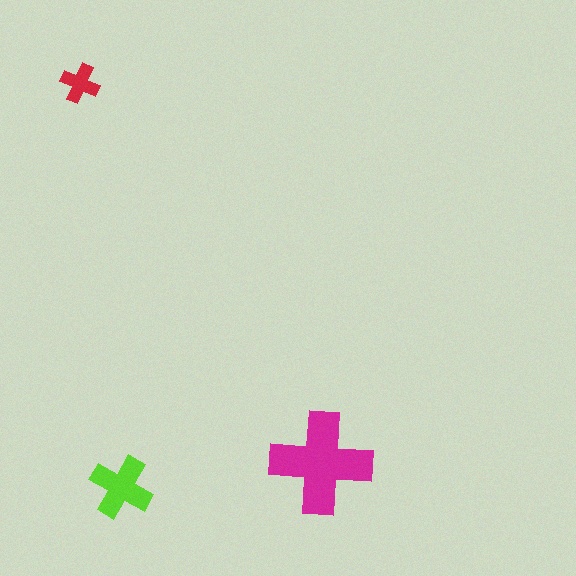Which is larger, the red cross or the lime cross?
The lime one.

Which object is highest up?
The red cross is topmost.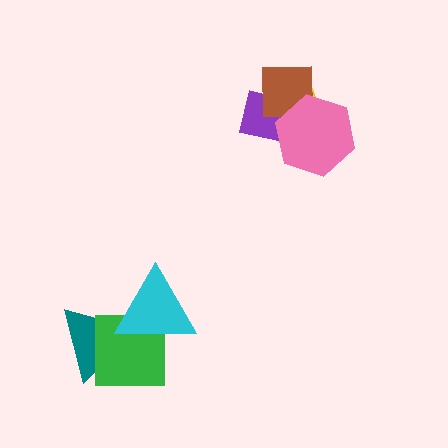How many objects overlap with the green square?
2 objects overlap with the green square.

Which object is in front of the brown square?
The pink hexagon is in front of the brown square.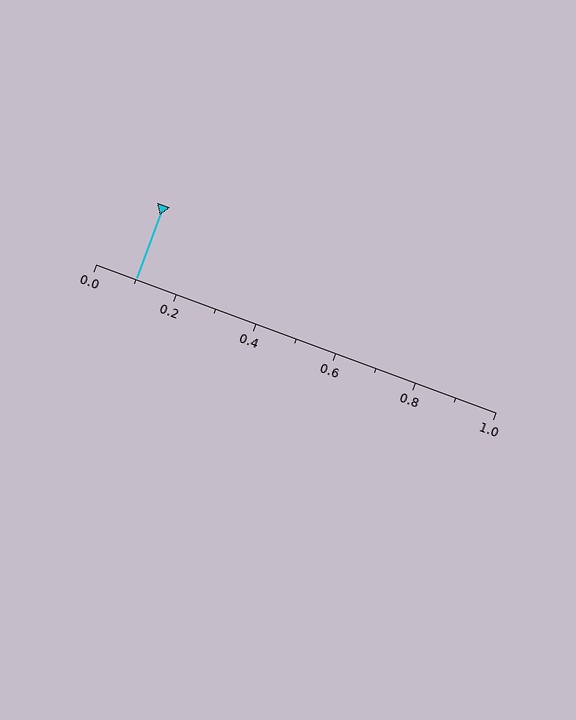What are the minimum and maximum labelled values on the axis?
The axis runs from 0.0 to 1.0.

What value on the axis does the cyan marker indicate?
The marker indicates approximately 0.1.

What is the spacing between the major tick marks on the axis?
The major ticks are spaced 0.2 apart.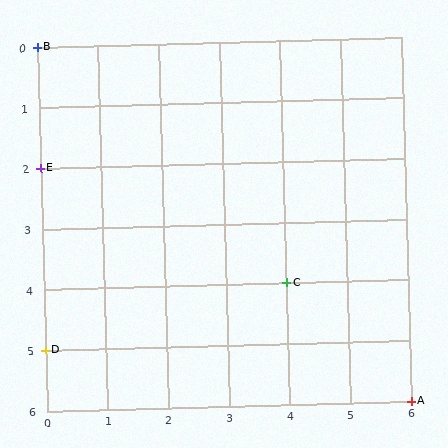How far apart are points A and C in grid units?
Points A and C are 2 columns and 2 rows apart (about 2.8 grid units diagonally).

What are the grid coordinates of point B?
Point B is at grid coordinates (0, 0).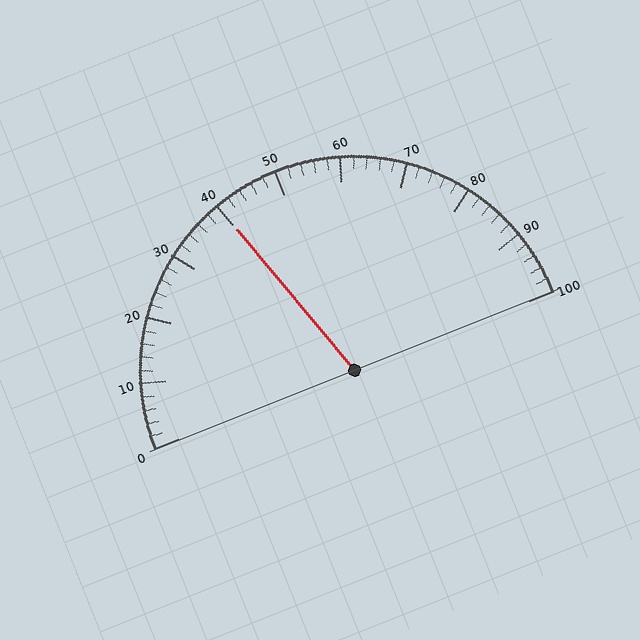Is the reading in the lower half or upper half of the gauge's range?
The reading is in the lower half of the range (0 to 100).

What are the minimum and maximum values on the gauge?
The gauge ranges from 0 to 100.